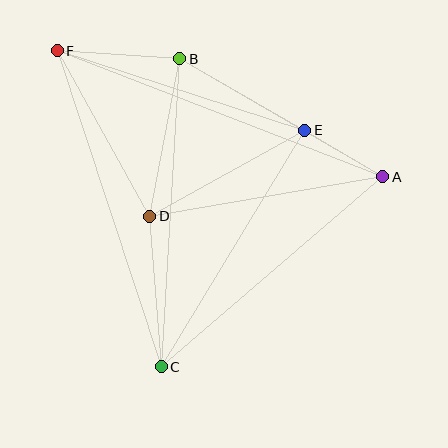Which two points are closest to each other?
Points A and E are closest to each other.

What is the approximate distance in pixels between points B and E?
The distance between B and E is approximately 144 pixels.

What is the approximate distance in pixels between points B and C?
The distance between B and C is approximately 309 pixels.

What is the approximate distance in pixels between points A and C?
The distance between A and C is approximately 292 pixels.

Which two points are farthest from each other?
Points A and F are farthest from each other.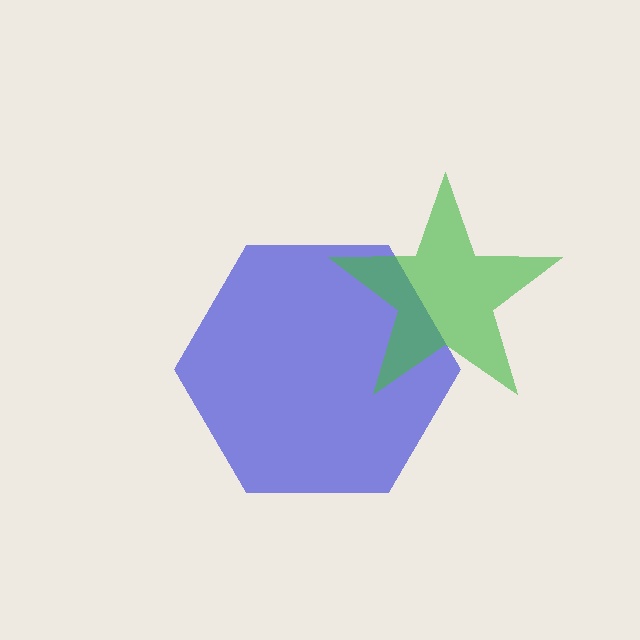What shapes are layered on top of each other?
The layered shapes are: a blue hexagon, a green star.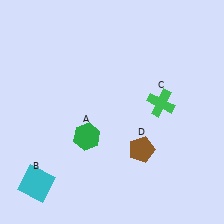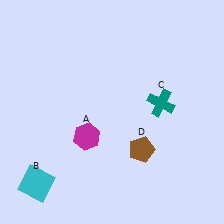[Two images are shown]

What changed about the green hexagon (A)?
In Image 1, A is green. In Image 2, it changed to magenta.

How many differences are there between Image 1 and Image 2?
There are 2 differences between the two images.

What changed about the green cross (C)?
In Image 1, C is green. In Image 2, it changed to teal.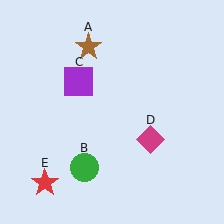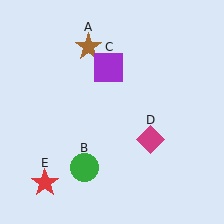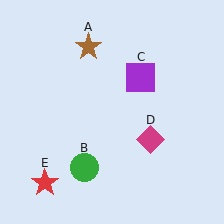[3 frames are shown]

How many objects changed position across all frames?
1 object changed position: purple square (object C).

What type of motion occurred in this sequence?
The purple square (object C) rotated clockwise around the center of the scene.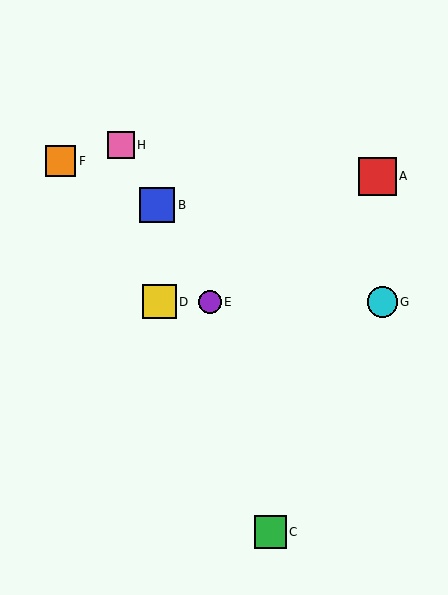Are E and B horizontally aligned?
No, E is at y≈302 and B is at y≈205.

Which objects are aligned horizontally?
Objects D, E, G are aligned horizontally.